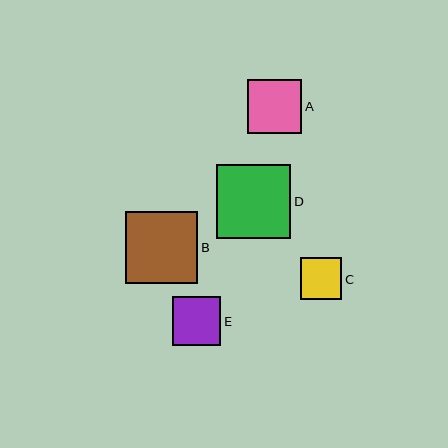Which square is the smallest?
Square C is the smallest with a size of approximately 41 pixels.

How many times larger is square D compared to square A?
Square D is approximately 1.4 times the size of square A.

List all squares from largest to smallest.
From largest to smallest: D, B, A, E, C.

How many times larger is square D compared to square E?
Square D is approximately 1.5 times the size of square E.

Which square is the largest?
Square D is the largest with a size of approximately 74 pixels.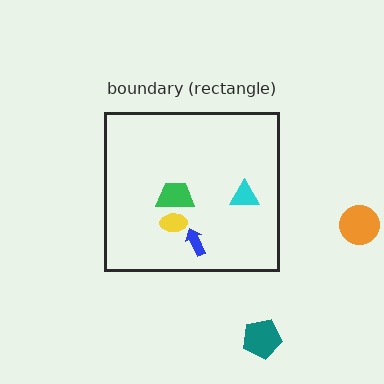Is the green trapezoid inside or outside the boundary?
Inside.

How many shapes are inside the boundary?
4 inside, 2 outside.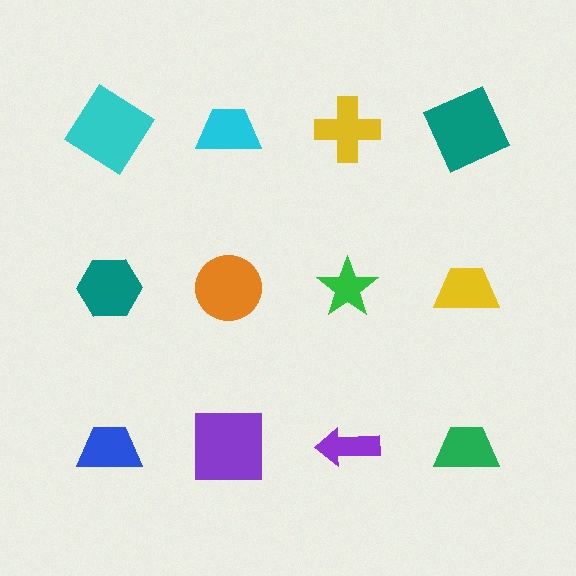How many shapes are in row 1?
4 shapes.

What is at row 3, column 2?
A purple square.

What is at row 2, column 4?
A yellow trapezoid.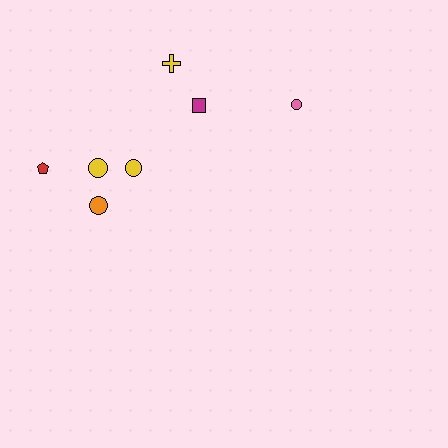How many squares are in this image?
There is 1 square.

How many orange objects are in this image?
There is 1 orange object.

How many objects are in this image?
There are 7 objects.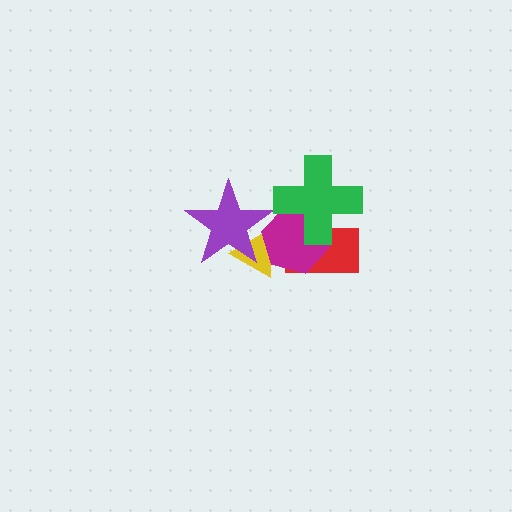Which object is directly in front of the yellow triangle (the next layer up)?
The purple star is directly in front of the yellow triangle.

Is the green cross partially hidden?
No, no other shape covers it.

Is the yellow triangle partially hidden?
Yes, it is partially covered by another shape.